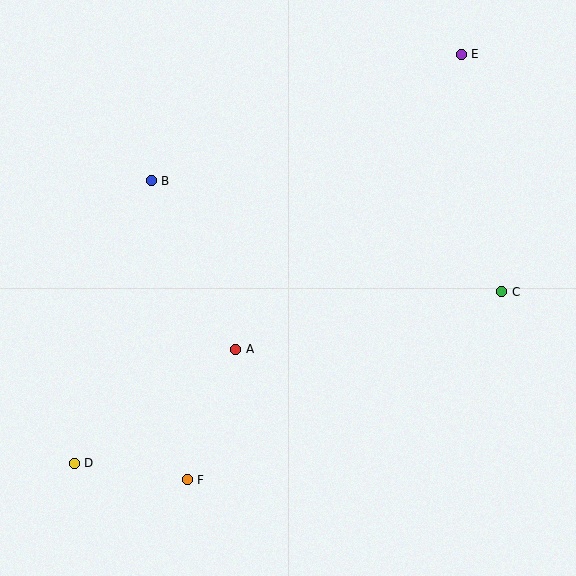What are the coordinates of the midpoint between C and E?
The midpoint between C and E is at (482, 173).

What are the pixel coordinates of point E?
Point E is at (461, 54).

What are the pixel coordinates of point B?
Point B is at (151, 181).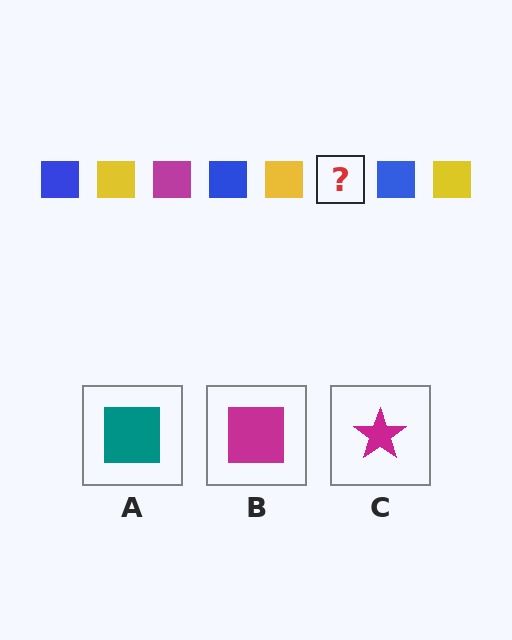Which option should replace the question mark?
Option B.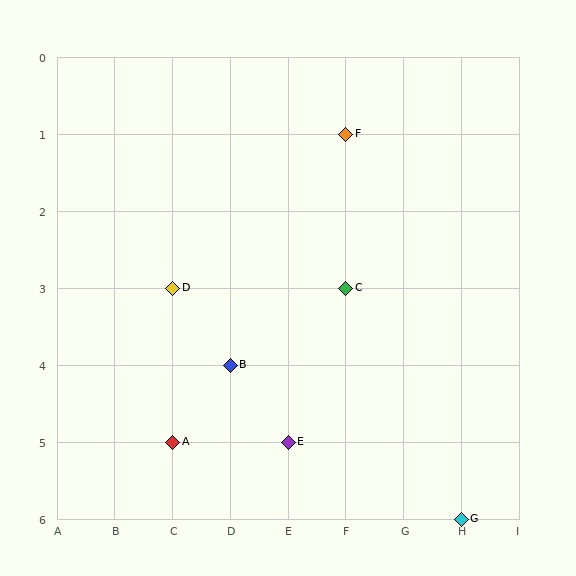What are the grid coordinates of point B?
Point B is at grid coordinates (D, 4).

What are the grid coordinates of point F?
Point F is at grid coordinates (F, 1).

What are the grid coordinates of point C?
Point C is at grid coordinates (F, 3).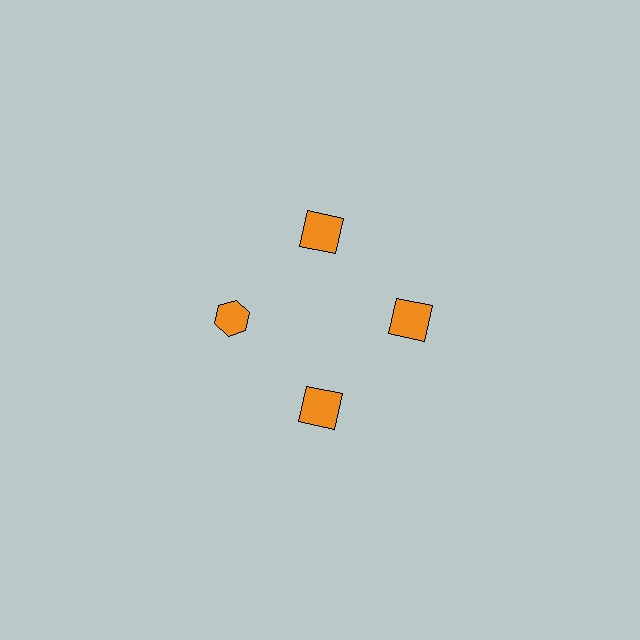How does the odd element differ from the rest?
It has a different shape: hexagon instead of square.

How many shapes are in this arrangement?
There are 4 shapes arranged in a ring pattern.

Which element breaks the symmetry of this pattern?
The orange hexagon at roughly the 9 o'clock position breaks the symmetry. All other shapes are orange squares.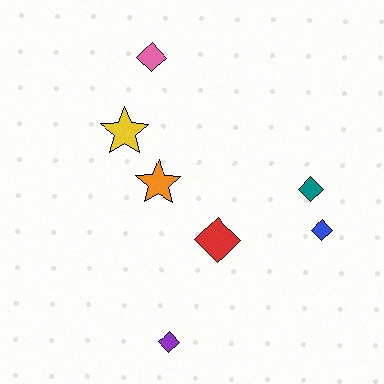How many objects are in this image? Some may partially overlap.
There are 7 objects.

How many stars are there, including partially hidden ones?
There are 2 stars.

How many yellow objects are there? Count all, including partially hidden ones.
There is 1 yellow object.